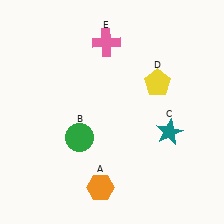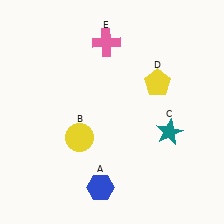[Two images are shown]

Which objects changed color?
A changed from orange to blue. B changed from green to yellow.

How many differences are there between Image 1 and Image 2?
There are 2 differences between the two images.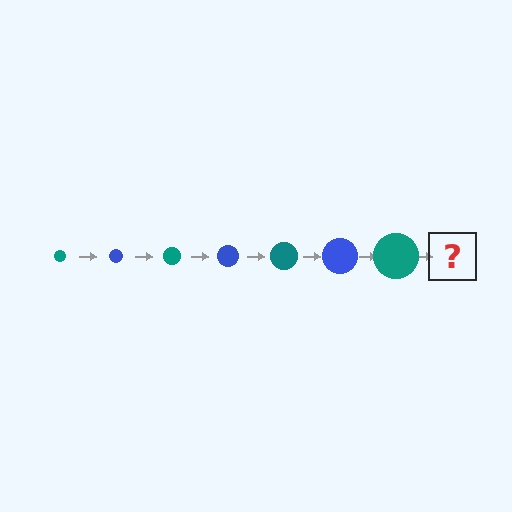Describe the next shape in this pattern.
It should be a blue circle, larger than the previous one.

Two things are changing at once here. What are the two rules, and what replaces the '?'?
The two rules are that the circle grows larger each step and the color cycles through teal and blue. The '?' should be a blue circle, larger than the previous one.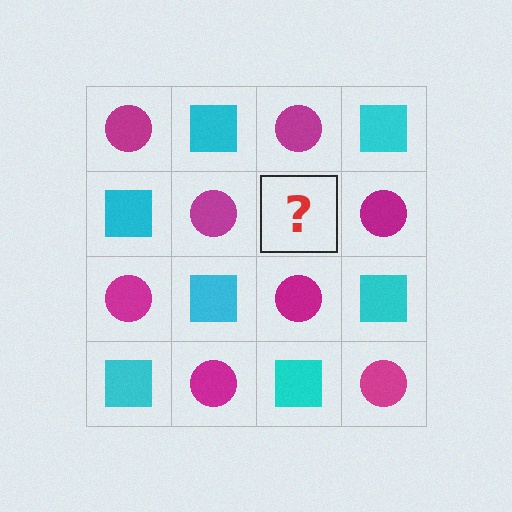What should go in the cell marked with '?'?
The missing cell should contain a cyan square.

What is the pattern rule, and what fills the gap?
The rule is that it alternates magenta circle and cyan square in a checkerboard pattern. The gap should be filled with a cyan square.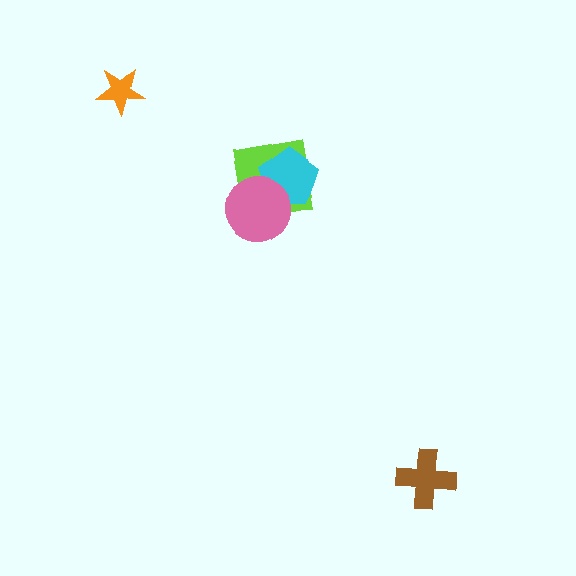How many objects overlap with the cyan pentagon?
2 objects overlap with the cyan pentagon.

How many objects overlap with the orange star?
0 objects overlap with the orange star.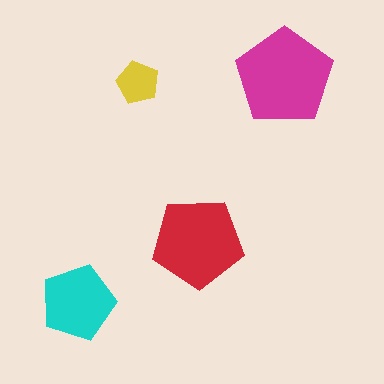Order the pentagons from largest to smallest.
the magenta one, the red one, the cyan one, the yellow one.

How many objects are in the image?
There are 4 objects in the image.